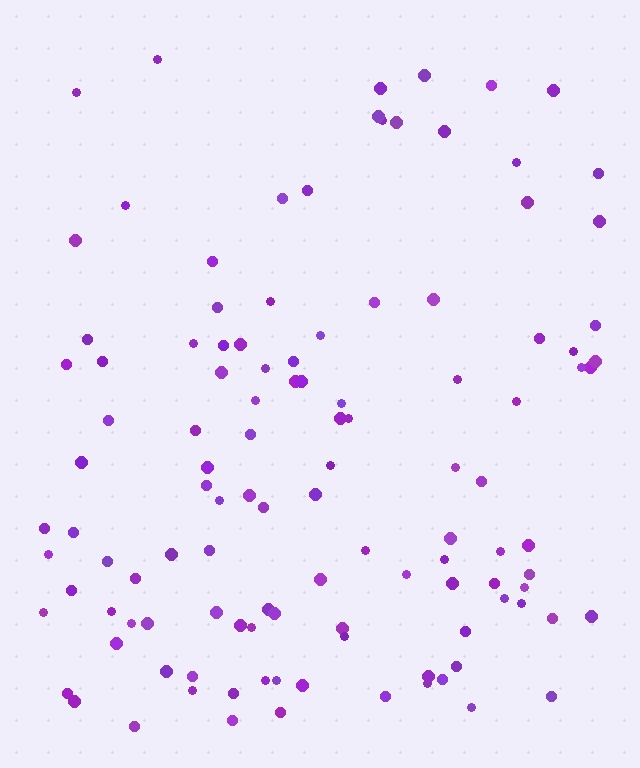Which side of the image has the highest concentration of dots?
The bottom.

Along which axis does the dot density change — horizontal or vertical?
Vertical.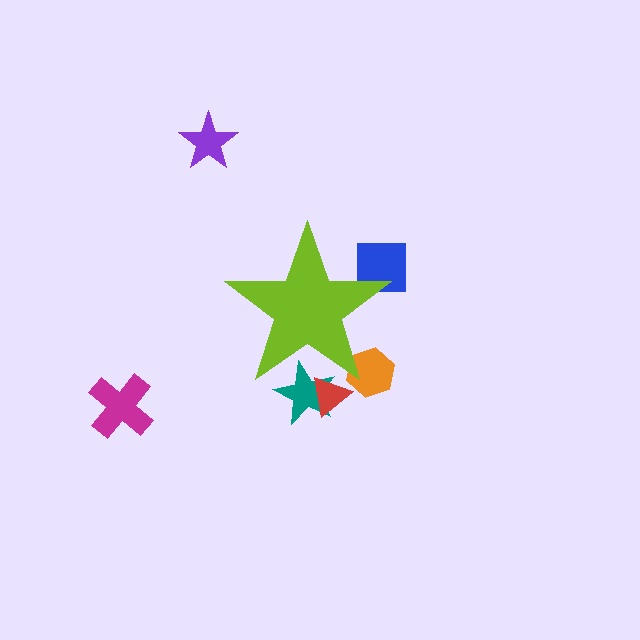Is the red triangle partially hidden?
Yes, the red triangle is partially hidden behind the lime star.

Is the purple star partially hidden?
No, the purple star is fully visible.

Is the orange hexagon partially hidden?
Yes, the orange hexagon is partially hidden behind the lime star.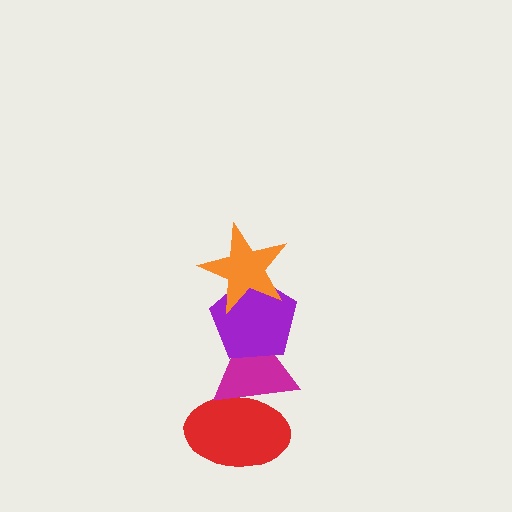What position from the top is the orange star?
The orange star is 1st from the top.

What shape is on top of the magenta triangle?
The purple pentagon is on top of the magenta triangle.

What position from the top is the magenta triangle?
The magenta triangle is 3rd from the top.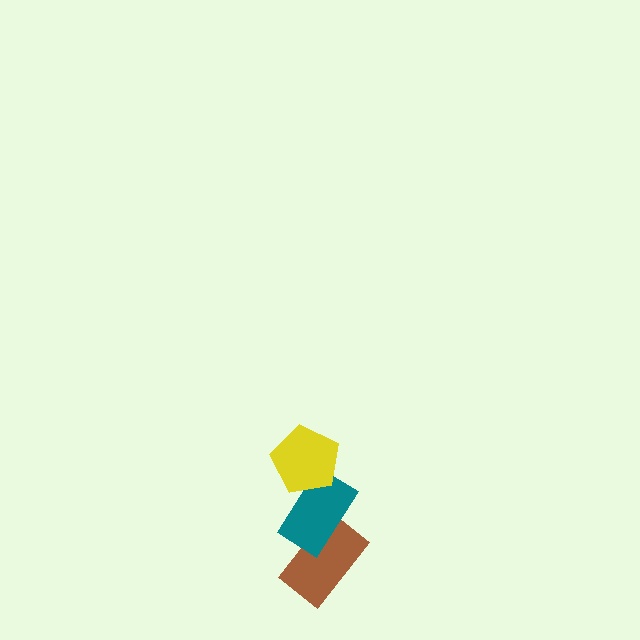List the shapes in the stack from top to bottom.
From top to bottom: the yellow pentagon, the teal rectangle, the brown rectangle.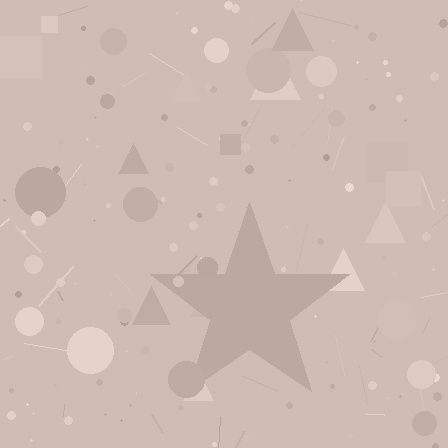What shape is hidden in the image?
A star is hidden in the image.